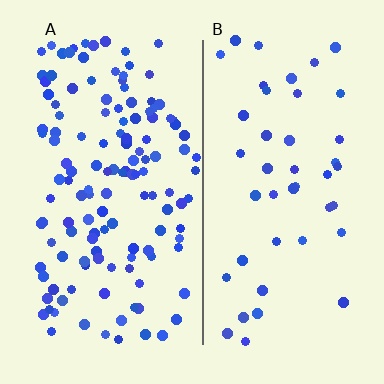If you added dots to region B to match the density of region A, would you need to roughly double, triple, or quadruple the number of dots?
Approximately triple.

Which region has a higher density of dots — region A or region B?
A (the left).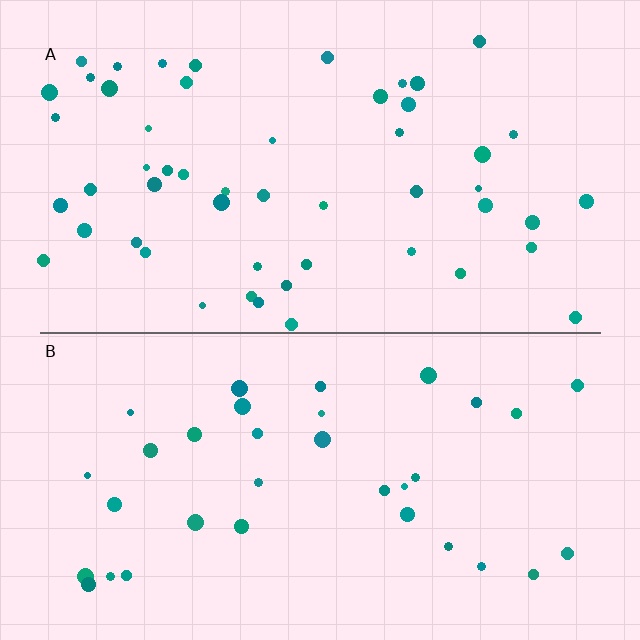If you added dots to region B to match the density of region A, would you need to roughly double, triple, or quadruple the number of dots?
Approximately double.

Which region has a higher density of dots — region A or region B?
A (the top).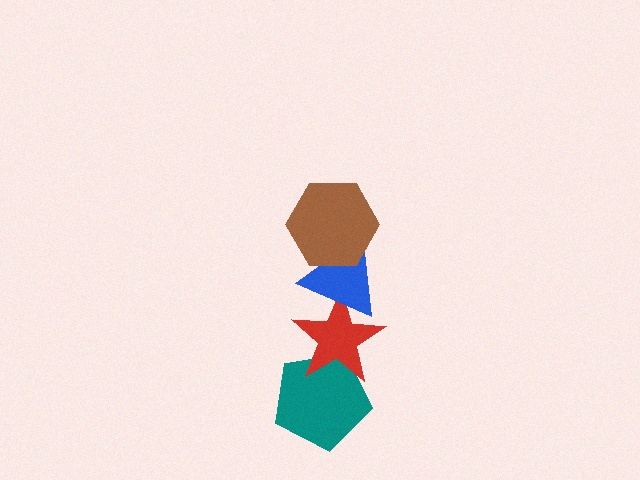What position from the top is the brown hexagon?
The brown hexagon is 1st from the top.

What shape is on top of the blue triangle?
The brown hexagon is on top of the blue triangle.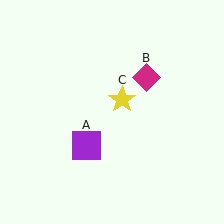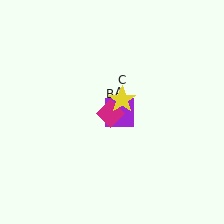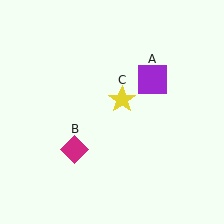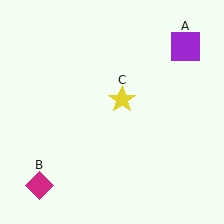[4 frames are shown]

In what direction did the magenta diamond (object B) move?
The magenta diamond (object B) moved down and to the left.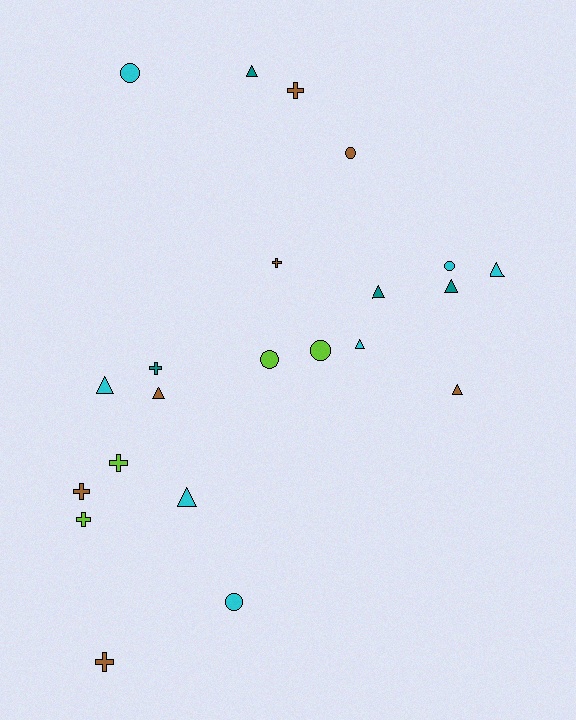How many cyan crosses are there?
There are no cyan crosses.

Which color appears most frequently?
Cyan, with 7 objects.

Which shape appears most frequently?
Triangle, with 9 objects.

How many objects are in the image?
There are 22 objects.